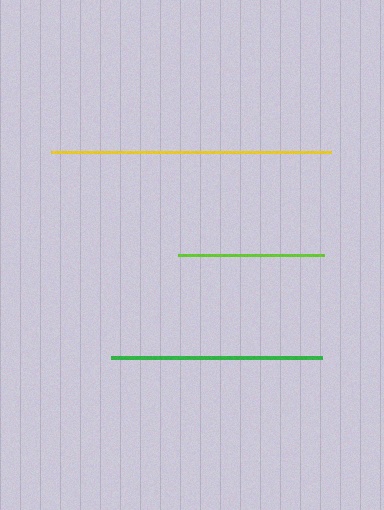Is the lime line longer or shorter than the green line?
The green line is longer than the lime line.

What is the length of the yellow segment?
The yellow segment is approximately 280 pixels long.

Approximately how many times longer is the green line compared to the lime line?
The green line is approximately 1.4 times the length of the lime line.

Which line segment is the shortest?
The lime line is the shortest at approximately 146 pixels.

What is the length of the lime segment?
The lime segment is approximately 146 pixels long.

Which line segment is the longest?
The yellow line is the longest at approximately 280 pixels.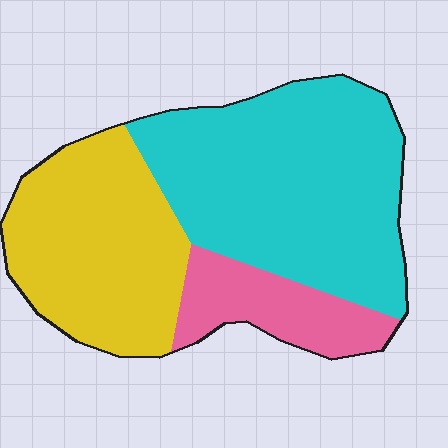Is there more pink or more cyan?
Cyan.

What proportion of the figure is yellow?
Yellow takes up about one third (1/3) of the figure.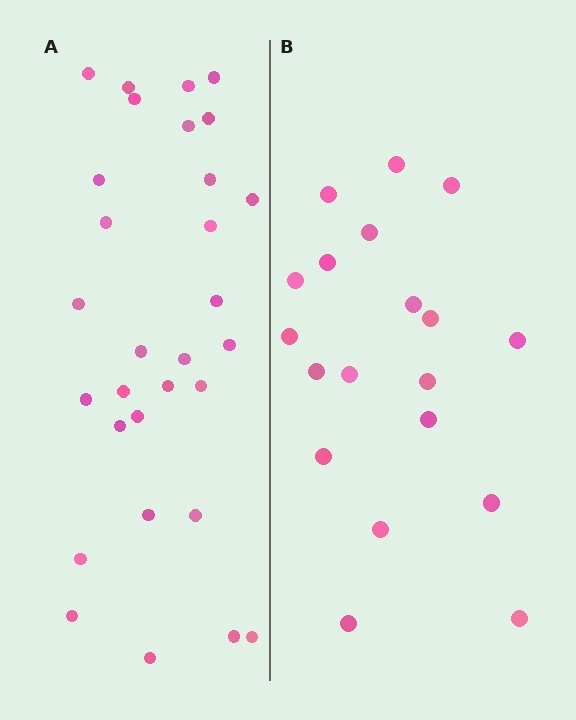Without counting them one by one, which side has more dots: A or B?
Region A (the left region) has more dots.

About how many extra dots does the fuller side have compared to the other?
Region A has roughly 12 or so more dots than region B.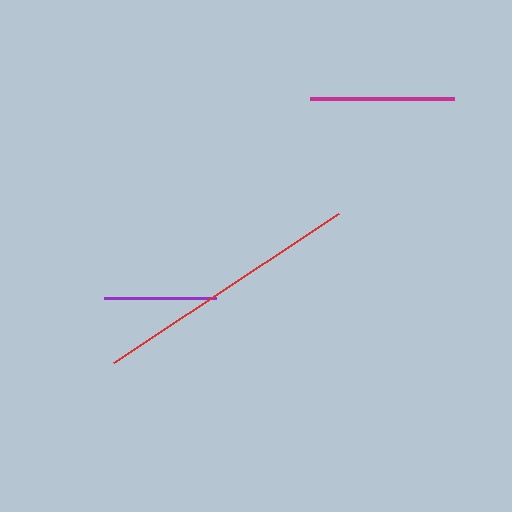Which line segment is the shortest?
The purple line is the shortest at approximately 112 pixels.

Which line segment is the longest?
The red line is the longest at approximately 270 pixels.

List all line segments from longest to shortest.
From longest to shortest: red, magenta, purple.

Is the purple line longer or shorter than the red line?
The red line is longer than the purple line.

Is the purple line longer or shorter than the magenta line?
The magenta line is longer than the purple line.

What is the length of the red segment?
The red segment is approximately 270 pixels long.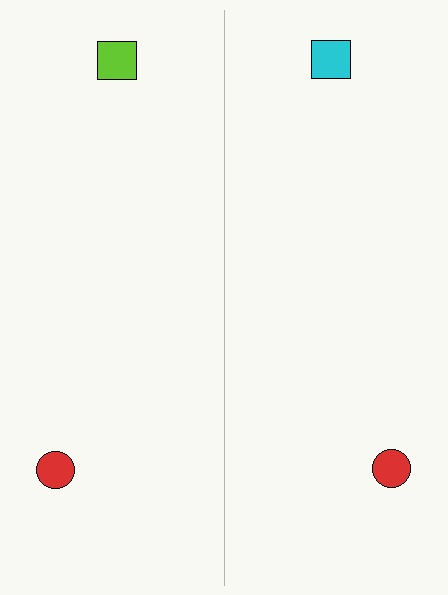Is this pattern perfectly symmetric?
No, the pattern is not perfectly symmetric. The cyan square on the right side breaks the symmetry — its mirror counterpart is lime.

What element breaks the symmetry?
The cyan square on the right side breaks the symmetry — its mirror counterpart is lime.